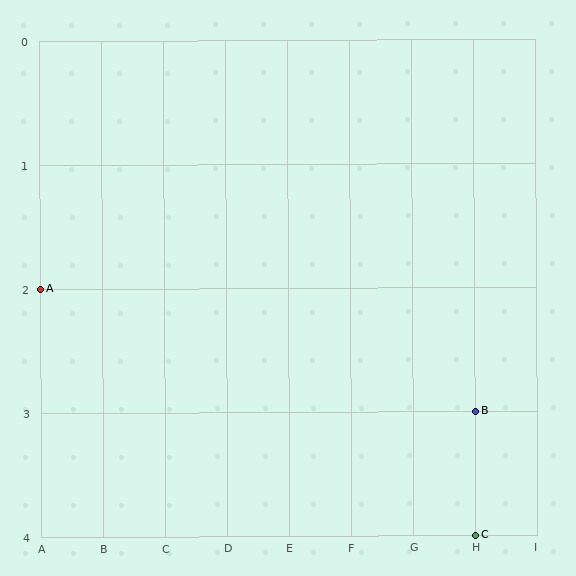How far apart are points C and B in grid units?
Points C and B are 1 row apart.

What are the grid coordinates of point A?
Point A is at grid coordinates (A, 2).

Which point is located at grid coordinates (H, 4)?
Point C is at (H, 4).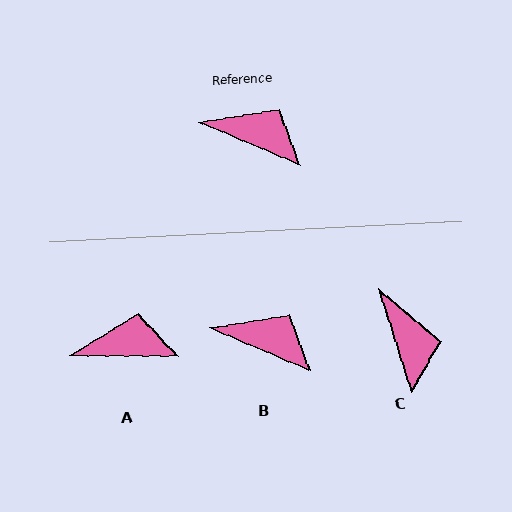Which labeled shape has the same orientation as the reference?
B.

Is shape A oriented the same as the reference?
No, it is off by about 23 degrees.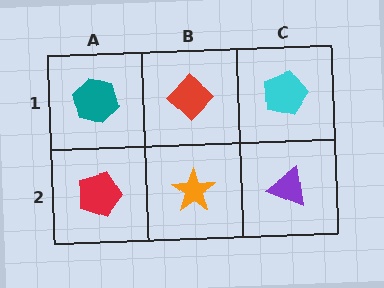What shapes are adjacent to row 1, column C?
A purple triangle (row 2, column C), a red diamond (row 1, column B).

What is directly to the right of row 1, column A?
A red diamond.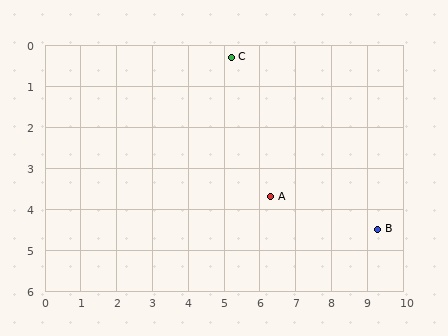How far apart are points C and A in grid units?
Points C and A are about 3.6 grid units apart.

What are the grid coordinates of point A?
Point A is at approximately (6.3, 3.7).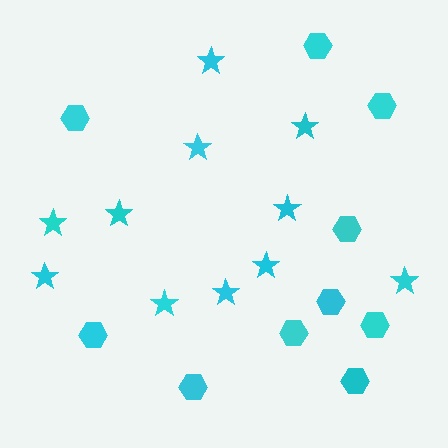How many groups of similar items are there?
There are 2 groups: one group of hexagons (10) and one group of stars (11).